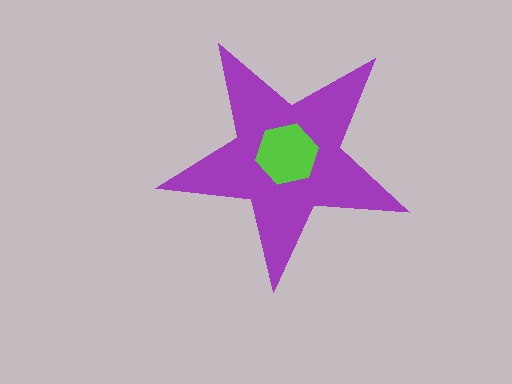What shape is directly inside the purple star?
The lime hexagon.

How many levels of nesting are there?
2.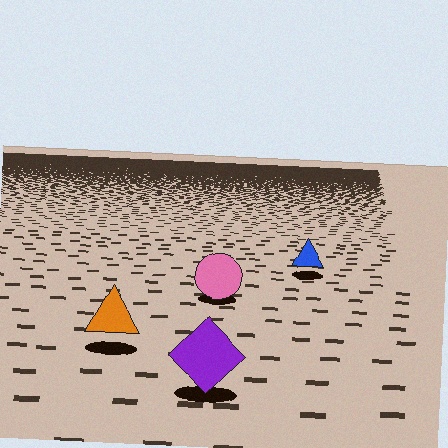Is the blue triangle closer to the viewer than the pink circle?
No. The pink circle is closer — you can tell from the texture gradient: the ground texture is coarser near it.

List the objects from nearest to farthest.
From nearest to farthest: the purple diamond, the orange triangle, the pink circle, the blue triangle.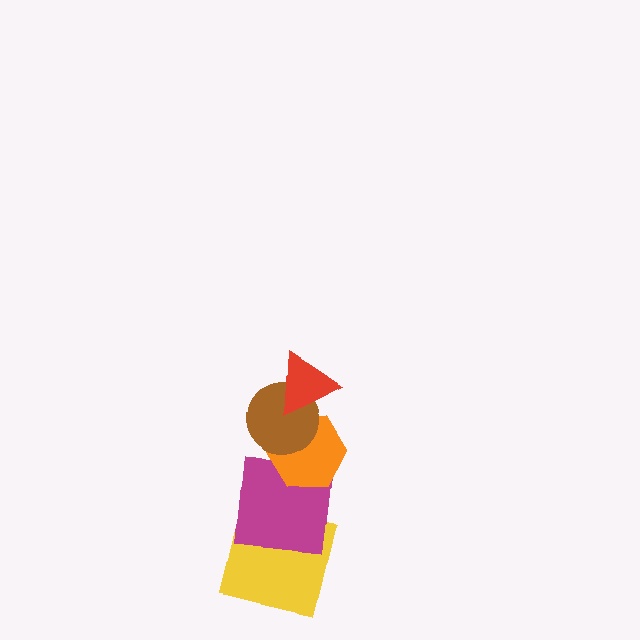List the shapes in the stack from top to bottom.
From top to bottom: the red triangle, the brown circle, the orange hexagon, the magenta square, the yellow square.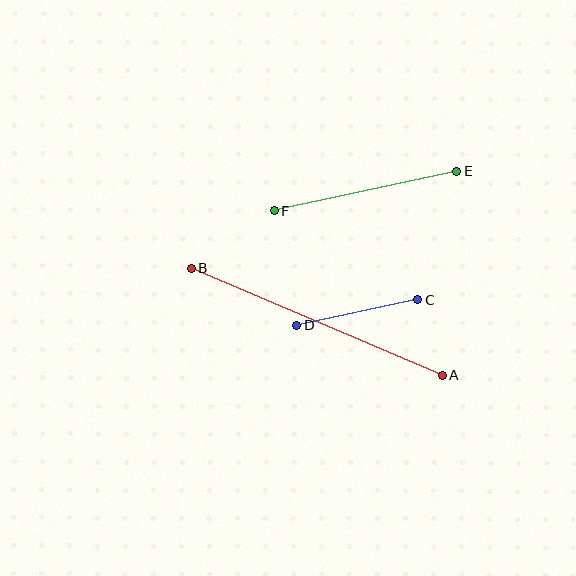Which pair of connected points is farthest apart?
Points A and B are farthest apart.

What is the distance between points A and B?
The distance is approximately 273 pixels.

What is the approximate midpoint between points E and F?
The midpoint is at approximately (366, 191) pixels.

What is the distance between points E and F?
The distance is approximately 187 pixels.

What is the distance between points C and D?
The distance is approximately 123 pixels.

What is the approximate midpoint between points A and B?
The midpoint is at approximately (317, 322) pixels.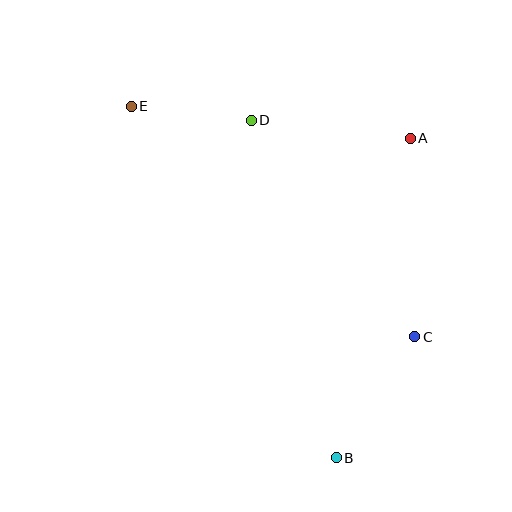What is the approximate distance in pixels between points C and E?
The distance between C and E is approximately 365 pixels.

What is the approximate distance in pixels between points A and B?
The distance between A and B is approximately 328 pixels.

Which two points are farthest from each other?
Points B and E are farthest from each other.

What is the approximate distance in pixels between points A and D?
The distance between A and D is approximately 160 pixels.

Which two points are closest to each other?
Points D and E are closest to each other.